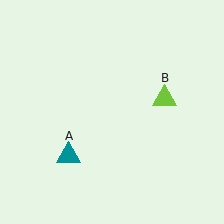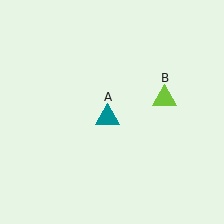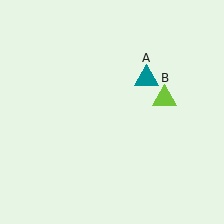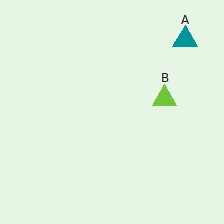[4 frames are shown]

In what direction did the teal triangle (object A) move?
The teal triangle (object A) moved up and to the right.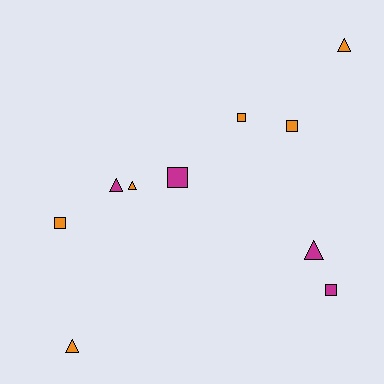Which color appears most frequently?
Orange, with 6 objects.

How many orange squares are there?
There are 3 orange squares.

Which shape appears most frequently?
Triangle, with 5 objects.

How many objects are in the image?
There are 10 objects.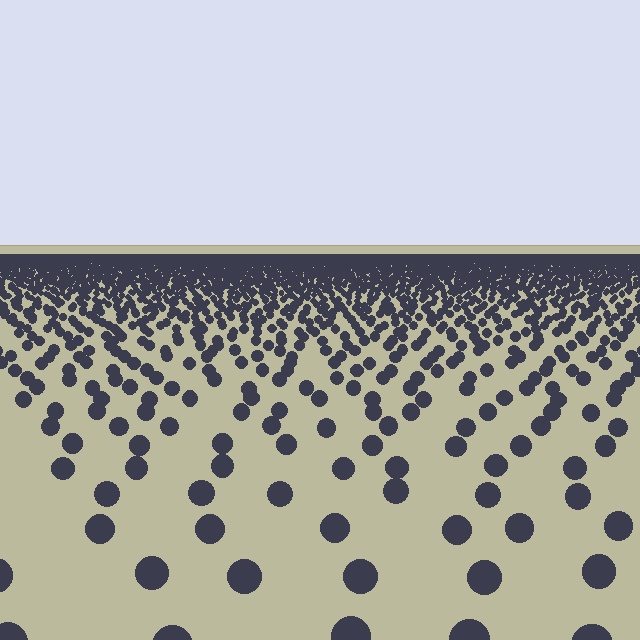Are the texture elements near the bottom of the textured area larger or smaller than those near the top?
Larger. Near the bottom, elements are closer to the viewer and appear at a bigger on-screen size.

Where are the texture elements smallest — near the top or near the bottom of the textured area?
Near the top.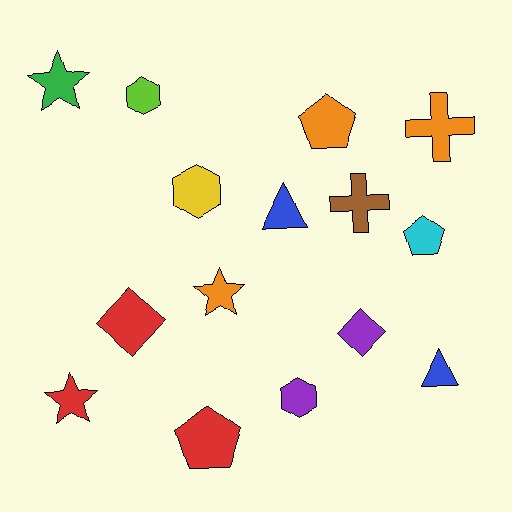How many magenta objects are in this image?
There are no magenta objects.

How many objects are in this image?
There are 15 objects.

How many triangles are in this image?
There are 2 triangles.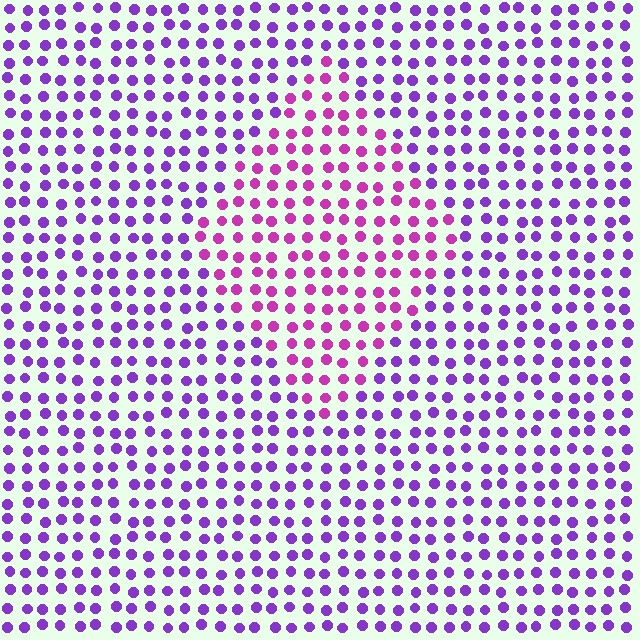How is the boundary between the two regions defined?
The boundary is defined purely by a slight shift in hue (about 36 degrees). Spacing, size, and orientation are identical on both sides.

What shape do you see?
I see a diamond.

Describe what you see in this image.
The image is filled with small purple elements in a uniform arrangement. A diamond-shaped region is visible where the elements are tinted to a slightly different hue, forming a subtle color boundary.